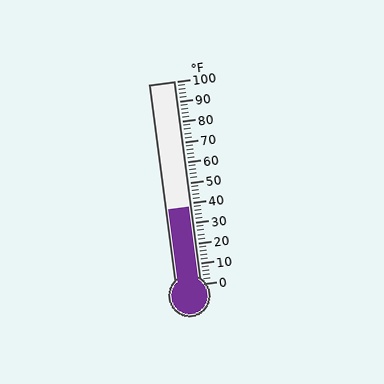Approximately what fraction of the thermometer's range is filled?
The thermometer is filled to approximately 40% of its range.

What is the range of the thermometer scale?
The thermometer scale ranges from 0°F to 100°F.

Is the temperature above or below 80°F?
The temperature is below 80°F.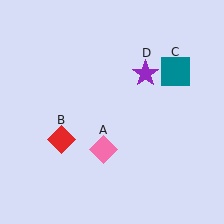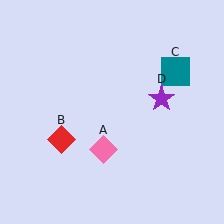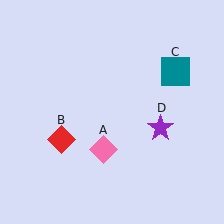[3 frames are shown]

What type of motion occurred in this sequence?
The purple star (object D) rotated clockwise around the center of the scene.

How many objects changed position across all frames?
1 object changed position: purple star (object D).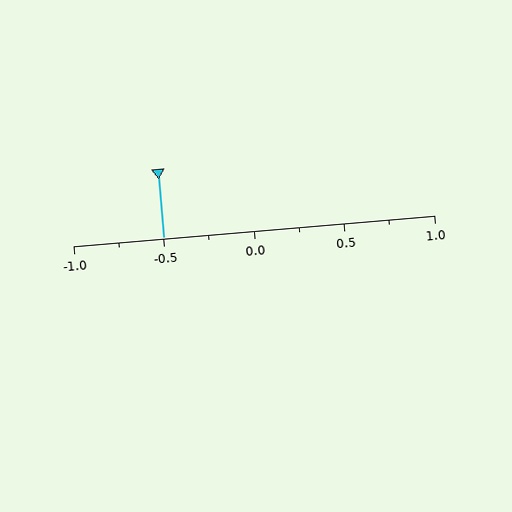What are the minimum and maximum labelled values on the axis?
The axis runs from -1.0 to 1.0.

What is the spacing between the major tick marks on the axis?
The major ticks are spaced 0.5 apart.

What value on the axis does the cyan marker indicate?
The marker indicates approximately -0.5.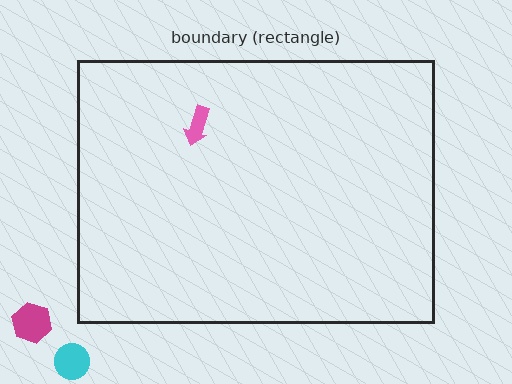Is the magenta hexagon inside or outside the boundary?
Outside.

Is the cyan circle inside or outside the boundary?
Outside.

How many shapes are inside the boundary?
1 inside, 2 outside.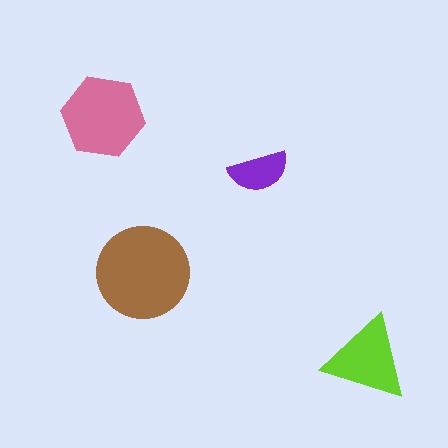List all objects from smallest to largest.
The purple semicircle, the lime triangle, the pink hexagon, the brown circle.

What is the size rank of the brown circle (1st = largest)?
1st.